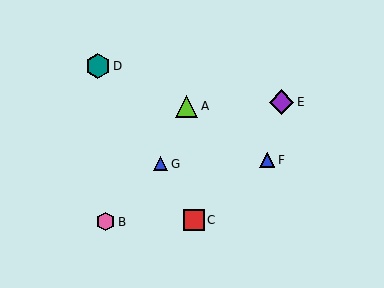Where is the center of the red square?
The center of the red square is at (194, 220).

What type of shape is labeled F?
Shape F is a blue triangle.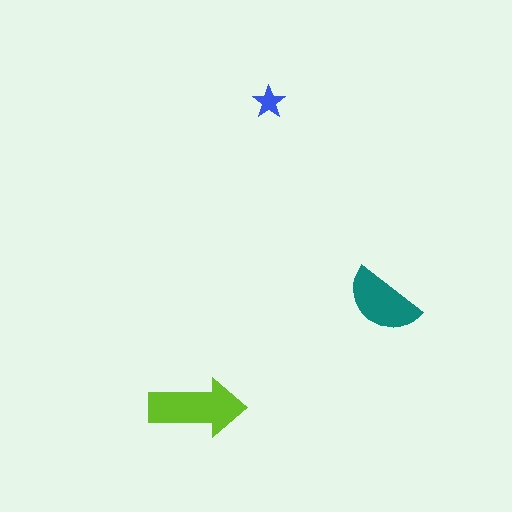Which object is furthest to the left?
The lime arrow is leftmost.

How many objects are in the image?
There are 3 objects in the image.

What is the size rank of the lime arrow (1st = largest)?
1st.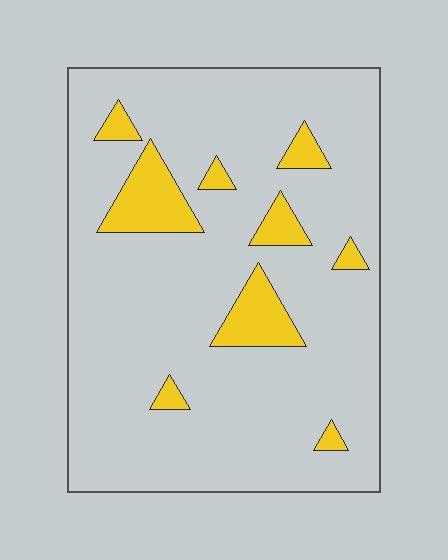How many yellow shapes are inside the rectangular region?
9.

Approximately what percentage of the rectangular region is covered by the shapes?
Approximately 10%.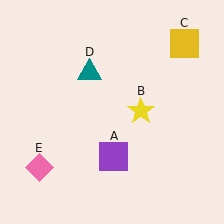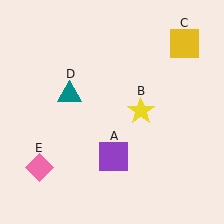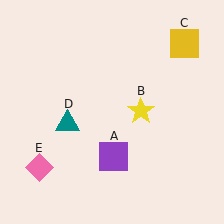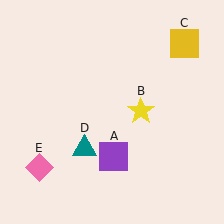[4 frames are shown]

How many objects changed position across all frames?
1 object changed position: teal triangle (object D).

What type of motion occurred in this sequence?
The teal triangle (object D) rotated counterclockwise around the center of the scene.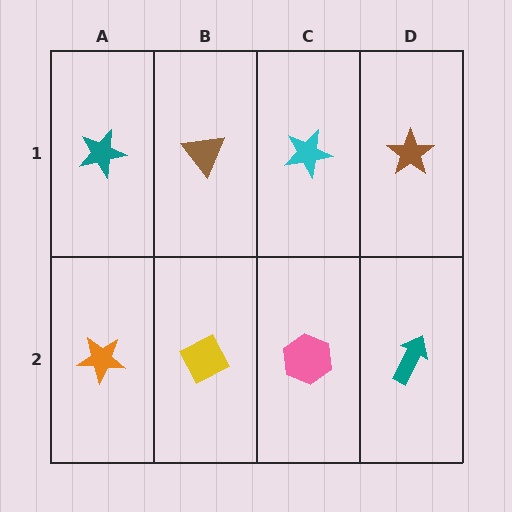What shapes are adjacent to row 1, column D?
A teal arrow (row 2, column D), a cyan star (row 1, column C).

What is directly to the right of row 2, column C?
A teal arrow.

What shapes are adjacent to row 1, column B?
A yellow diamond (row 2, column B), a teal star (row 1, column A), a cyan star (row 1, column C).